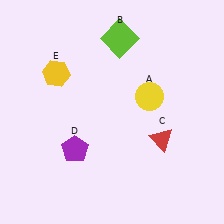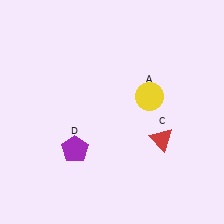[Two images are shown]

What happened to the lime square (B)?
The lime square (B) was removed in Image 2. It was in the top-right area of Image 1.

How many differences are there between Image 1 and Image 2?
There are 2 differences between the two images.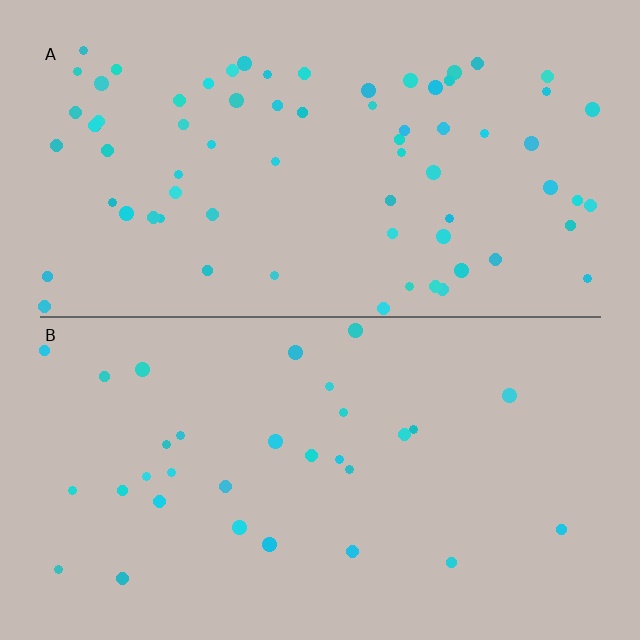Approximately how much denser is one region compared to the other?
Approximately 2.3× — region A over region B.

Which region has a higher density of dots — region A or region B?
A (the top).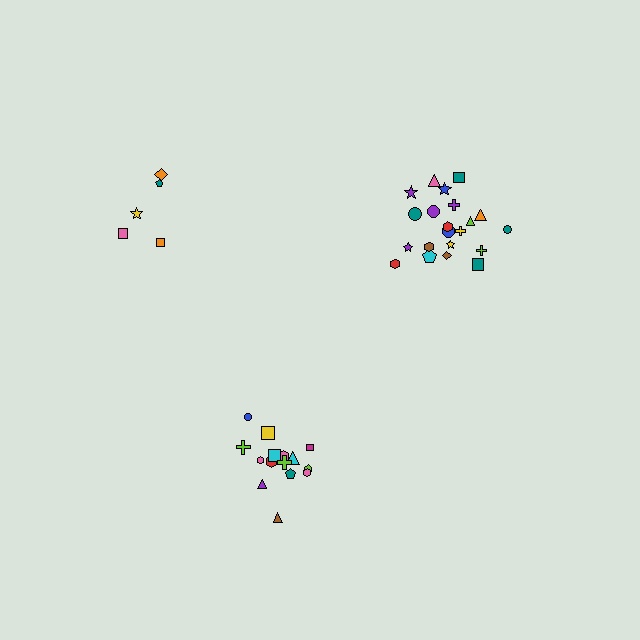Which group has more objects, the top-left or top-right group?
The top-right group.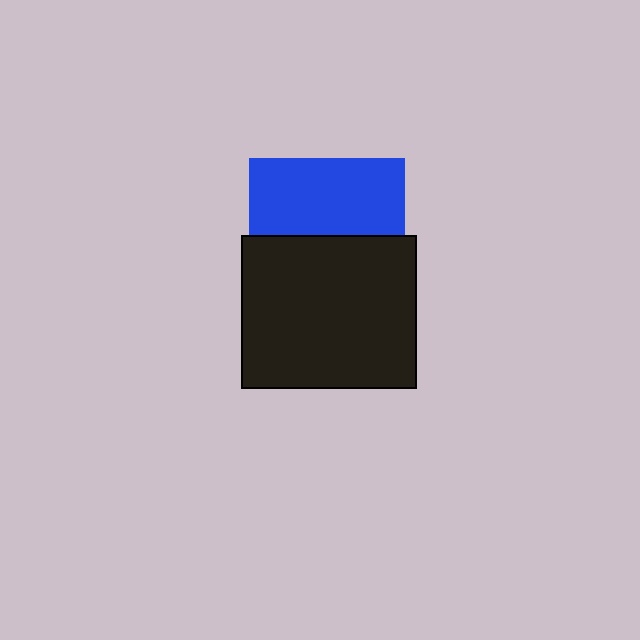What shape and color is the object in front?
The object in front is a black rectangle.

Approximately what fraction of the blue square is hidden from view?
Roughly 50% of the blue square is hidden behind the black rectangle.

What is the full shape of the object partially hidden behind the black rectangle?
The partially hidden object is a blue square.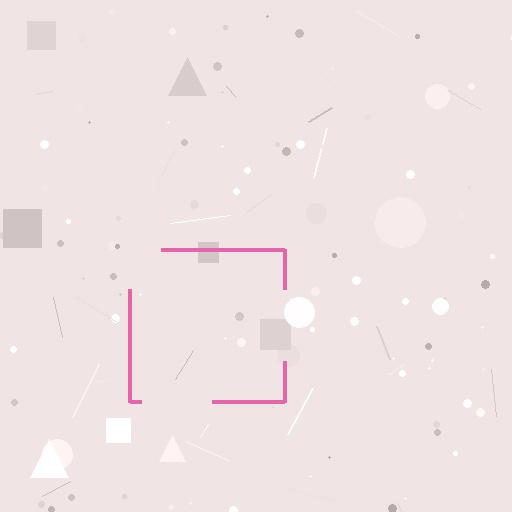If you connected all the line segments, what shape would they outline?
They would outline a square.